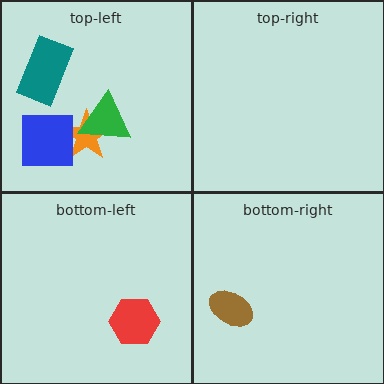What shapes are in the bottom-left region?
The red hexagon.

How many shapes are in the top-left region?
4.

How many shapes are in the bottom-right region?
1.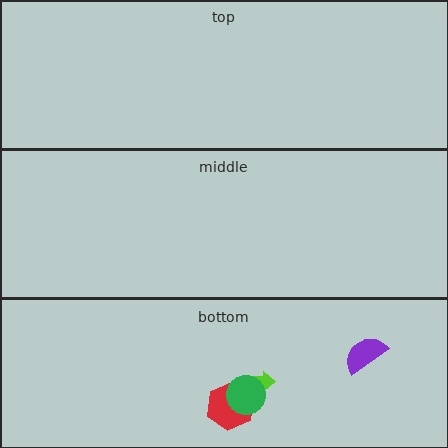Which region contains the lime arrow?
The bottom region.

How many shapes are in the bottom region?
4.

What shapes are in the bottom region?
The red hexagon, the lime arrow, the purple semicircle, the green circle.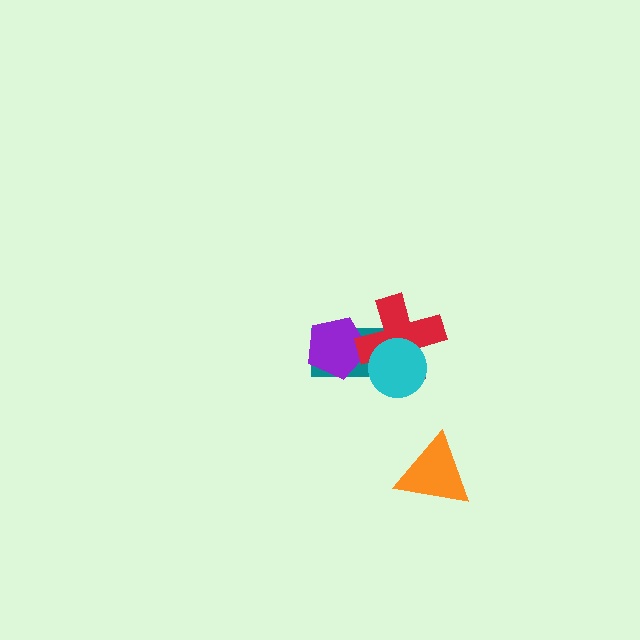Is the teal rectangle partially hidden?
Yes, it is partially covered by another shape.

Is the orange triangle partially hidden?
No, no other shape covers it.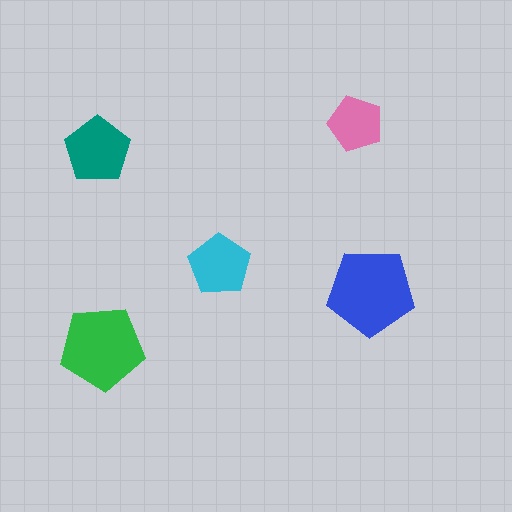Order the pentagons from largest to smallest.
the blue one, the green one, the teal one, the cyan one, the pink one.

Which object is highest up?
The pink pentagon is topmost.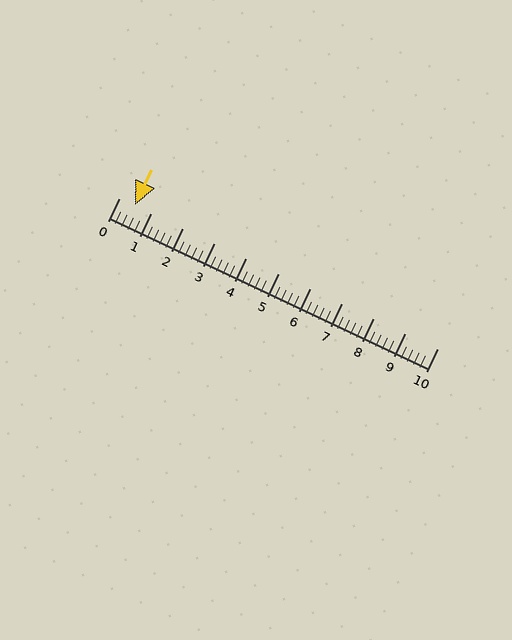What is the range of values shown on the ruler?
The ruler shows values from 0 to 10.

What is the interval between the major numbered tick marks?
The major tick marks are spaced 1 units apart.